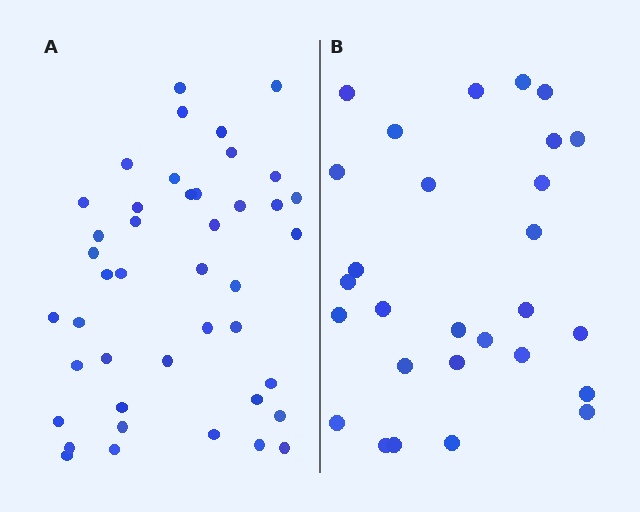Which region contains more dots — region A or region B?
Region A (the left region) has more dots.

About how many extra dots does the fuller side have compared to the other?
Region A has approximately 15 more dots than region B.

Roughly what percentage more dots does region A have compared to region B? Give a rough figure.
About 55% more.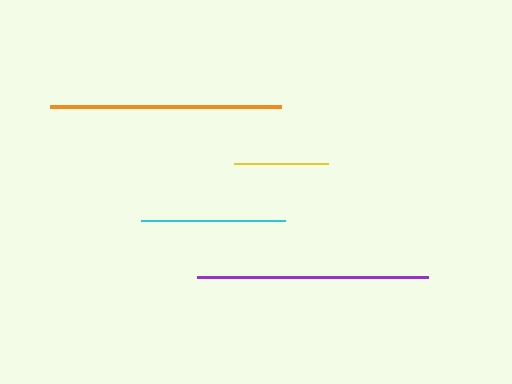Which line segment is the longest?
The purple line is the longest at approximately 231 pixels.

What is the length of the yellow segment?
The yellow segment is approximately 94 pixels long.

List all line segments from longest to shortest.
From longest to shortest: purple, orange, cyan, yellow.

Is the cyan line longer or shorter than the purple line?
The purple line is longer than the cyan line.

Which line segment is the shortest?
The yellow line is the shortest at approximately 94 pixels.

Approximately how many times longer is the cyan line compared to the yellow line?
The cyan line is approximately 1.5 times the length of the yellow line.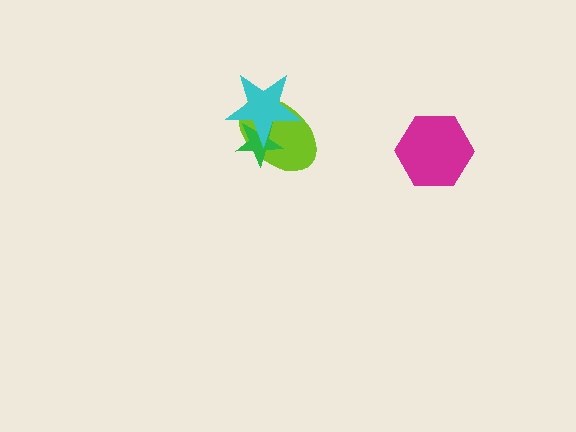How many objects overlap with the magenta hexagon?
0 objects overlap with the magenta hexagon.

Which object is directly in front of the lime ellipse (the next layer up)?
The green star is directly in front of the lime ellipse.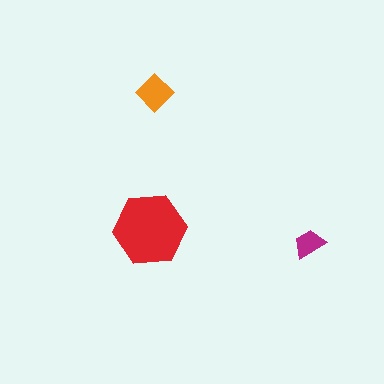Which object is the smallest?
The magenta trapezoid.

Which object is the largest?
The red hexagon.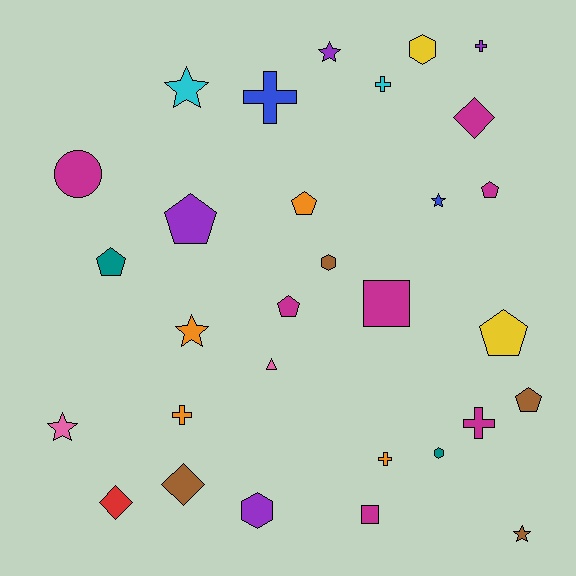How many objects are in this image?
There are 30 objects.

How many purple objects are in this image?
There are 4 purple objects.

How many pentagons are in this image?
There are 7 pentagons.